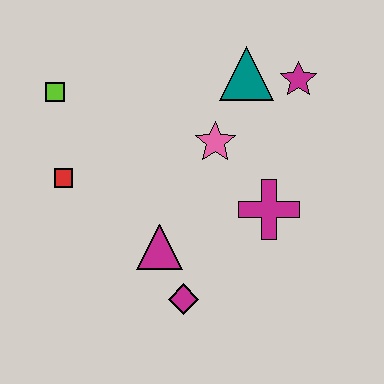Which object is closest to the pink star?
The teal triangle is closest to the pink star.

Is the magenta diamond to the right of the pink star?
No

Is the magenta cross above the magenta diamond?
Yes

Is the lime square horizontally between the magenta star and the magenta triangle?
No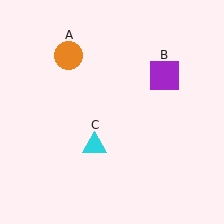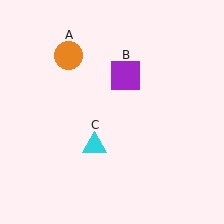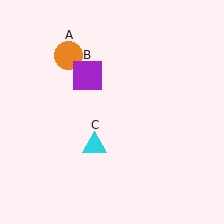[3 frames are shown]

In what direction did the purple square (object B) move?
The purple square (object B) moved left.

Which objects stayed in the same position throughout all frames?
Orange circle (object A) and cyan triangle (object C) remained stationary.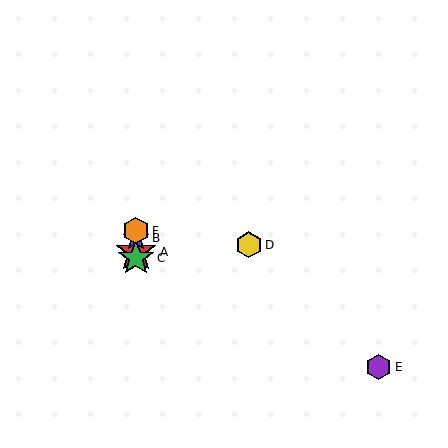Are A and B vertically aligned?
Yes, both are at x≈136.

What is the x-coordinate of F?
Object F is at x≈136.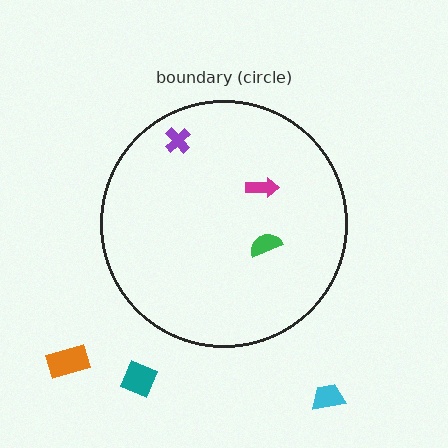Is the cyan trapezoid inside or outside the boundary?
Outside.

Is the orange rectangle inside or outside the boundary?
Outside.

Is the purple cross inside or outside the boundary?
Inside.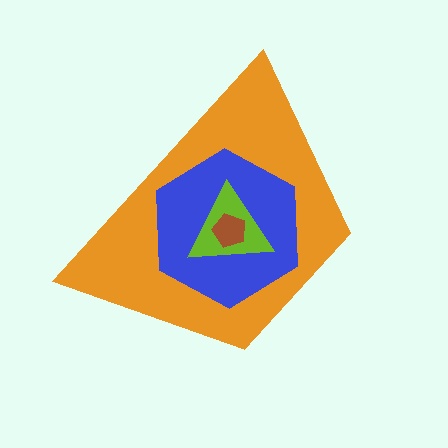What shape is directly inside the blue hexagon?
The lime triangle.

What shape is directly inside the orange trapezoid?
The blue hexagon.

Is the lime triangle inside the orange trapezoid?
Yes.